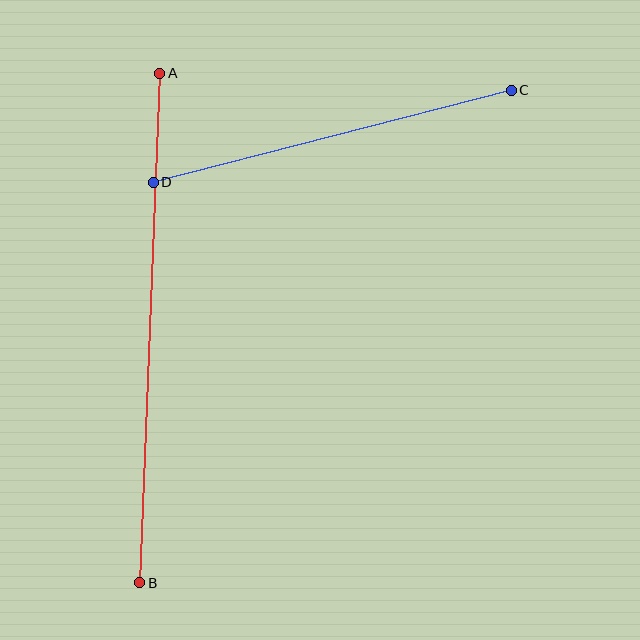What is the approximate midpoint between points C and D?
The midpoint is at approximately (332, 136) pixels.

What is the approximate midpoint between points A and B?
The midpoint is at approximately (150, 328) pixels.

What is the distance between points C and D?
The distance is approximately 370 pixels.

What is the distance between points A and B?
The distance is approximately 510 pixels.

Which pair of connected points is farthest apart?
Points A and B are farthest apart.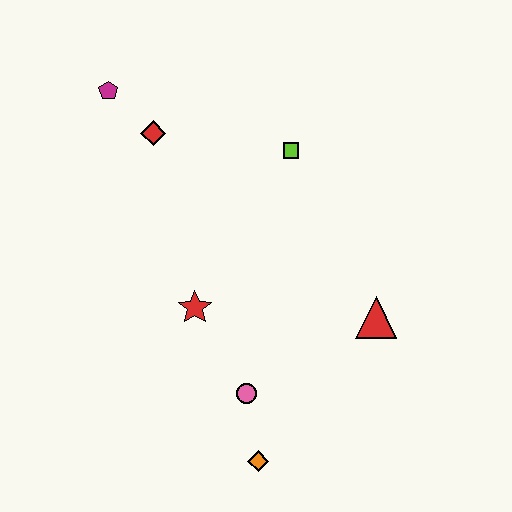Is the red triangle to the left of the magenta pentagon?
No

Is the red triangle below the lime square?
Yes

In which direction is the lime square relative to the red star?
The lime square is above the red star.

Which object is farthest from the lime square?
The orange diamond is farthest from the lime square.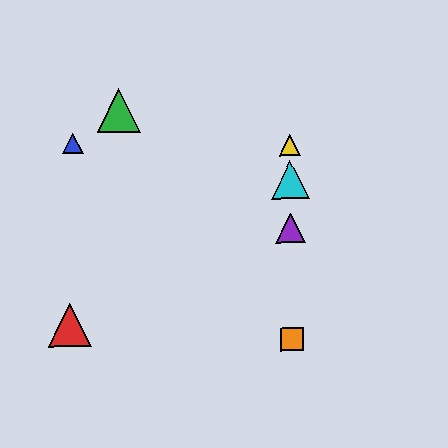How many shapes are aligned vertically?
4 shapes (the yellow triangle, the purple triangle, the orange square, the cyan triangle) are aligned vertically.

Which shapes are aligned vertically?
The yellow triangle, the purple triangle, the orange square, the cyan triangle are aligned vertically.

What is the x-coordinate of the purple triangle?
The purple triangle is at x≈291.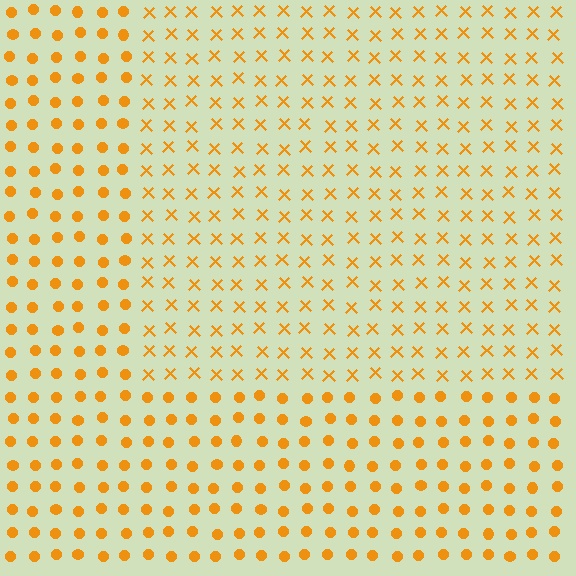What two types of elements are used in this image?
The image uses X marks inside the rectangle region and circles outside it.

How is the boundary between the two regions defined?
The boundary is defined by a change in element shape: X marks inside vs. circles outside. All elements share the same color and spacing.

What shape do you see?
I see a rectangle.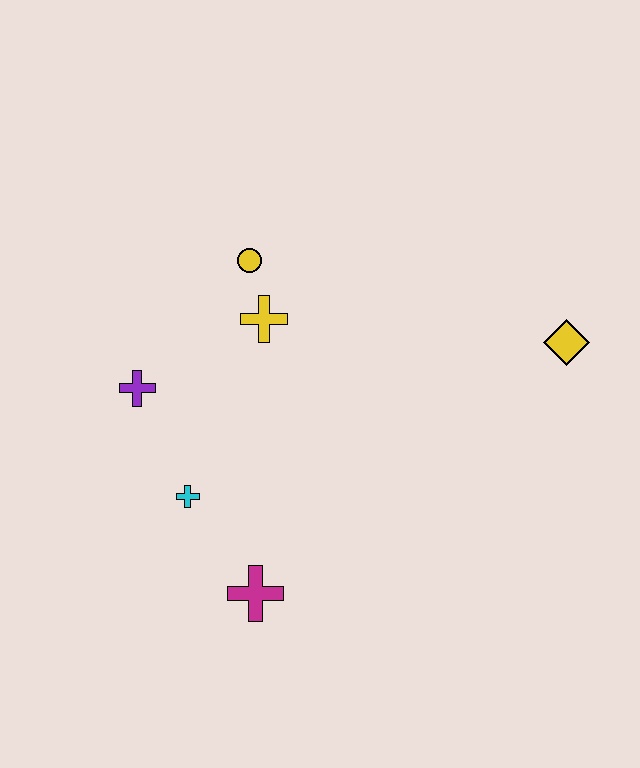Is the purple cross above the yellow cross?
No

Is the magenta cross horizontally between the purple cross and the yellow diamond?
Yes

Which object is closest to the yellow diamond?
The yellow cross is closest to the yellow diamond.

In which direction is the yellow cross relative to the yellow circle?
The yellow cross is below the yellow circle.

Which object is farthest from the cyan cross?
The yellow diamond is farthest from the cyan cross.